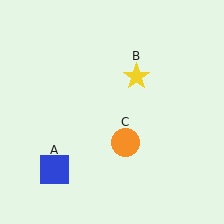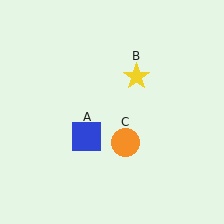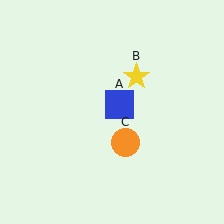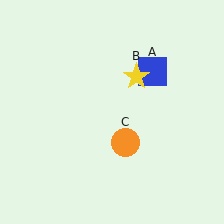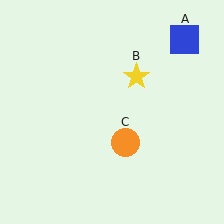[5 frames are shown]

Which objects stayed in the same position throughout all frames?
Yellow star (object B) and orange circle (object C) remained stationary.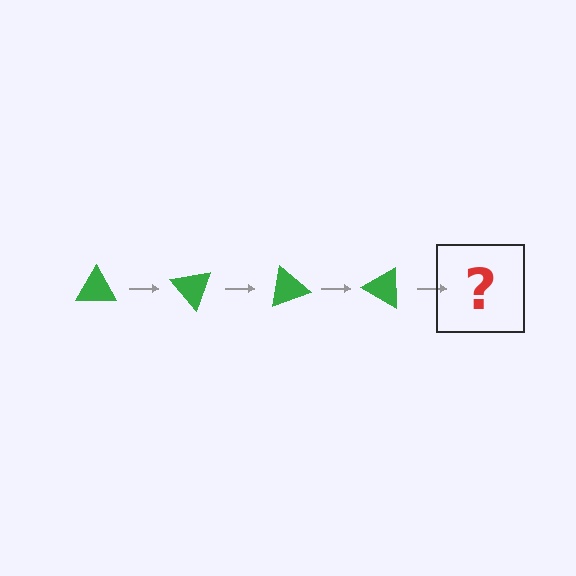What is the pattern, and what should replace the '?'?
The pattern is that the triangle rotates 50 degrees each step. The '?' should be a green triangle rotated 200 degrees.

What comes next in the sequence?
The next element should be a green triangle rotated 200 degrees.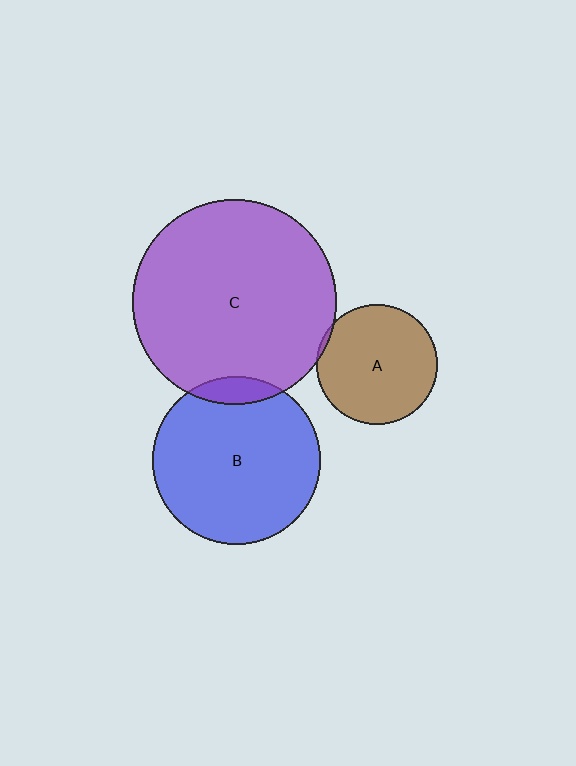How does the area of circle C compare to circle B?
Approximately 1.5 times.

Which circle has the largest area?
Circle C (purple).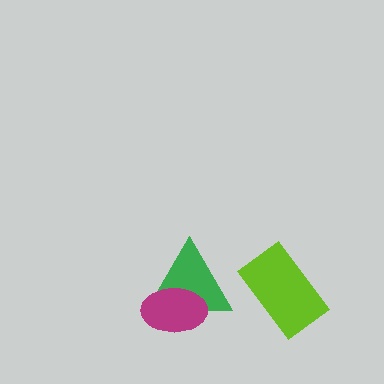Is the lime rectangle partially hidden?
No, no other shape covers it.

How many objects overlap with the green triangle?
1 object overlaps with the green triangle.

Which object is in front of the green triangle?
The magenta ellipse is in front of the green triangle.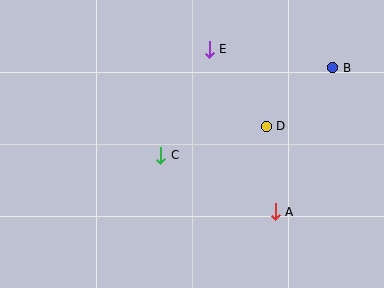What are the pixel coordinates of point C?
Point C is at (161, 155).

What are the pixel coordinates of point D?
Point D is at (266, 126).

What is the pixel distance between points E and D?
The distance between E and D is 96 pixels.